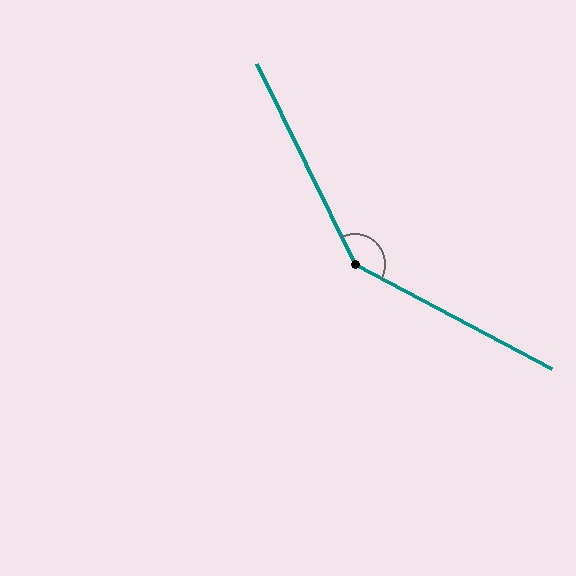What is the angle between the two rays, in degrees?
Approximately 144 degrees.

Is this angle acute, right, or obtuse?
It is obtuse.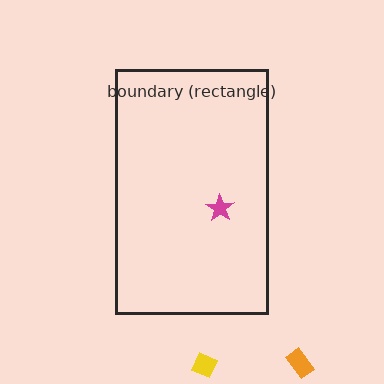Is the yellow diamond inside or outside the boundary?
Outside.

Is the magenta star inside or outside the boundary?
Inside.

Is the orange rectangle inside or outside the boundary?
Outside.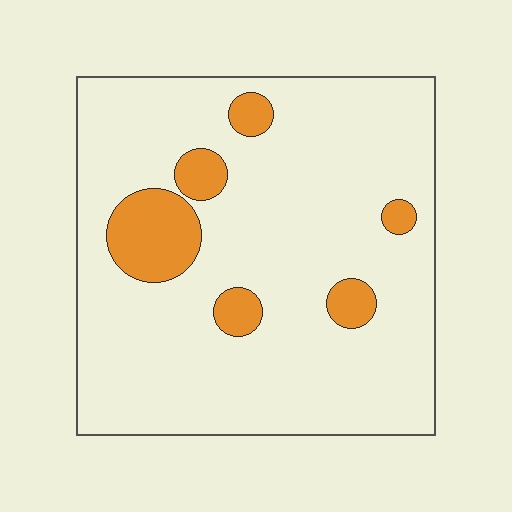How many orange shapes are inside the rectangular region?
6.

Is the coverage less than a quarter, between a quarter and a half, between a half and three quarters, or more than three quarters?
Less than a quarter.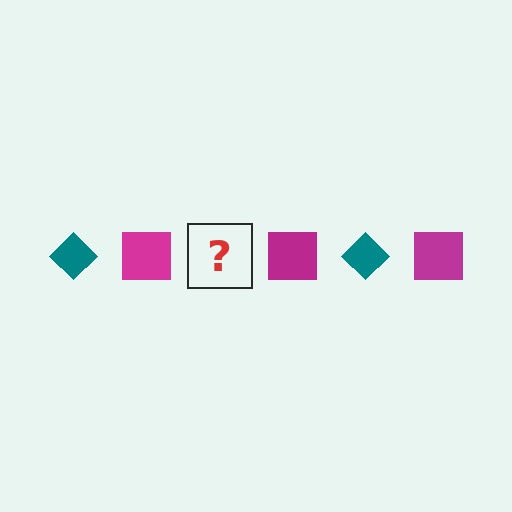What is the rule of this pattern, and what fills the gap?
The rule is that the pattern alternates between teal diamond and magenta square. The gap should be filled with a teal diamond.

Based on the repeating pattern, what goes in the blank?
The blank should be a teal diamond.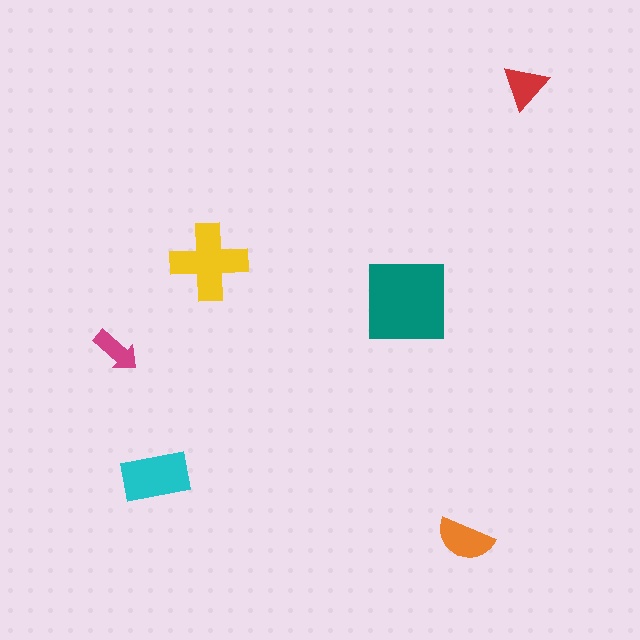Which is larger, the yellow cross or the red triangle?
The yellow cross.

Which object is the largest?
The teal square.